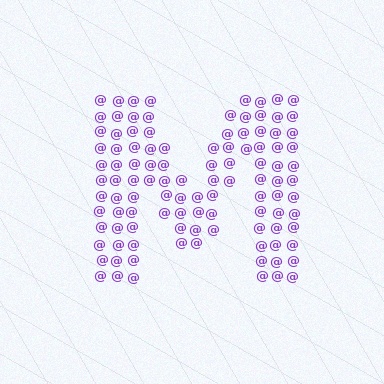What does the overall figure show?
The overall figure shows the letter M.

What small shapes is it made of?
It is made of small at signs.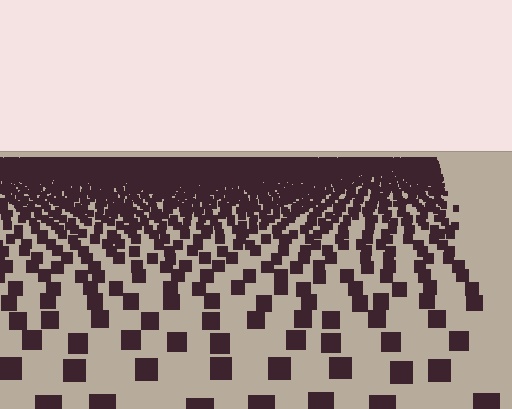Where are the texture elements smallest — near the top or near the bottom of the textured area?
Near the top.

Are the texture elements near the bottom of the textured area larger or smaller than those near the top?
Larger. Near the bottom, elements are closer to the viewer and appear at a bigger on-screen size.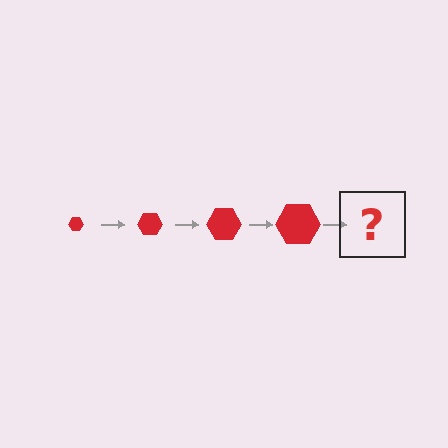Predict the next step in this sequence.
The next step is a red hexagon, larger than the previous one.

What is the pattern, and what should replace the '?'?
The pattern is that the hexagon gets progressively larger each step. The '?' should be a red hexagon, larger than the previous one.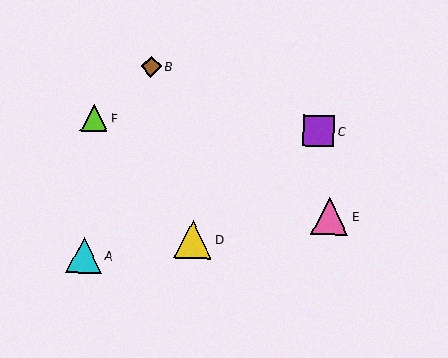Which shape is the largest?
The yellow triangle (labeled D) is the largest.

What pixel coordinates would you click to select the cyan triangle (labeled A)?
Click at (84, 255) to select the cyan triangle A.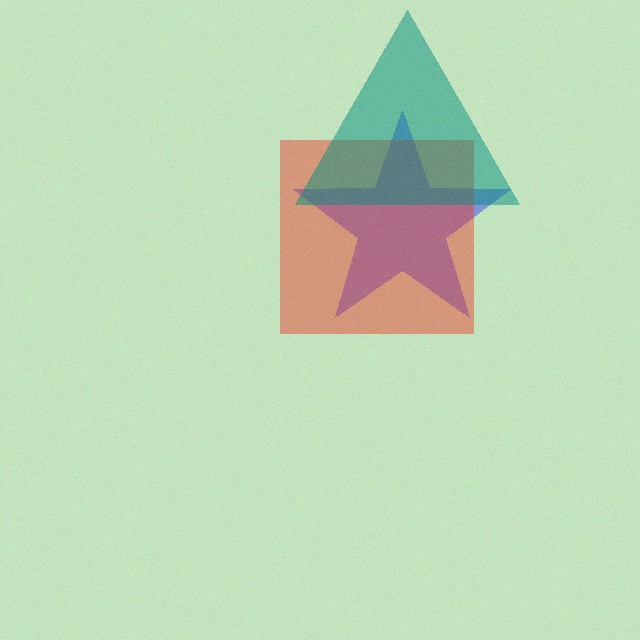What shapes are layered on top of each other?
The layered shapes are: a blue star, a red square, a teal triangle.